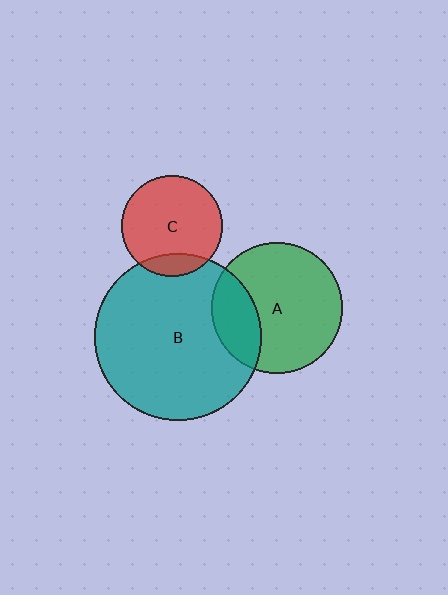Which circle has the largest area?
Circle B (teal).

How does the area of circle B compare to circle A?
Approximately 1.6 times.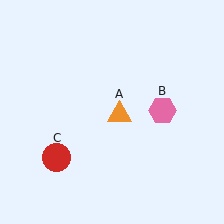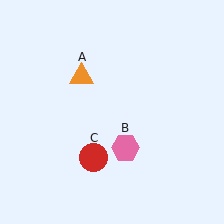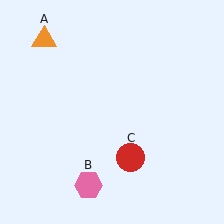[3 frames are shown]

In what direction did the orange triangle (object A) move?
The orange triangle (object A) moved up and to the left.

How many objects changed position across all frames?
3 objects changed position: orange triangle (object A), pink hexagon (object B), red circle (object C).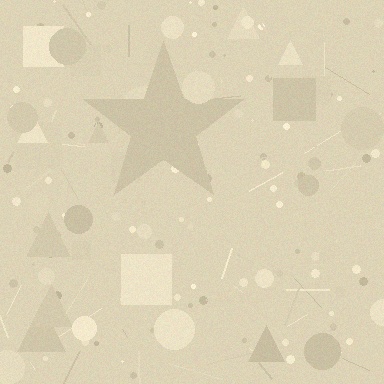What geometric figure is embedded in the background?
A star is embedded in the background.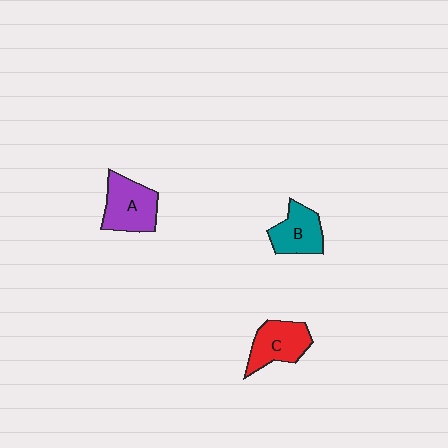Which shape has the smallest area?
Shape B (teal).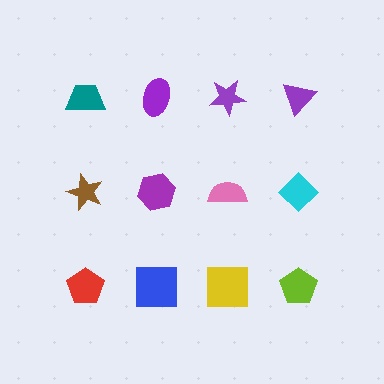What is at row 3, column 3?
A yellow square.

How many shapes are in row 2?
4 shapes.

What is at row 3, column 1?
A red pentagon.